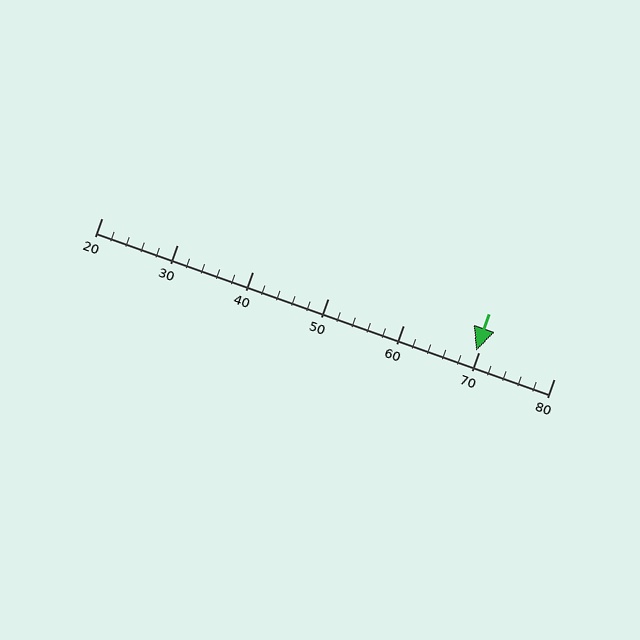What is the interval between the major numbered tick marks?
The major tick marks are spaced 10 units apart.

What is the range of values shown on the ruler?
The ruler shows values from 20 to 80.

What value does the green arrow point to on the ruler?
The green arrow points to approximately 70.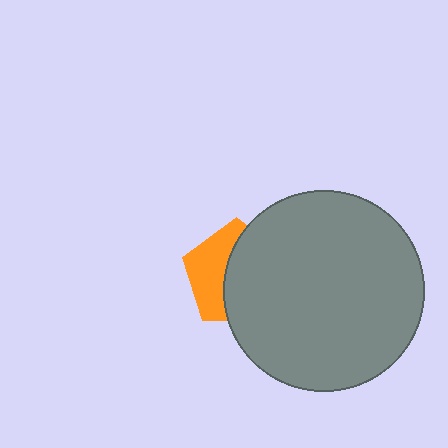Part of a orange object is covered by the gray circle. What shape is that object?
It is a pentagon.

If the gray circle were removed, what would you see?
You would see the complete orange pentagon.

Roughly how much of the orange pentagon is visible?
A small part of it is visible (roughly 42%).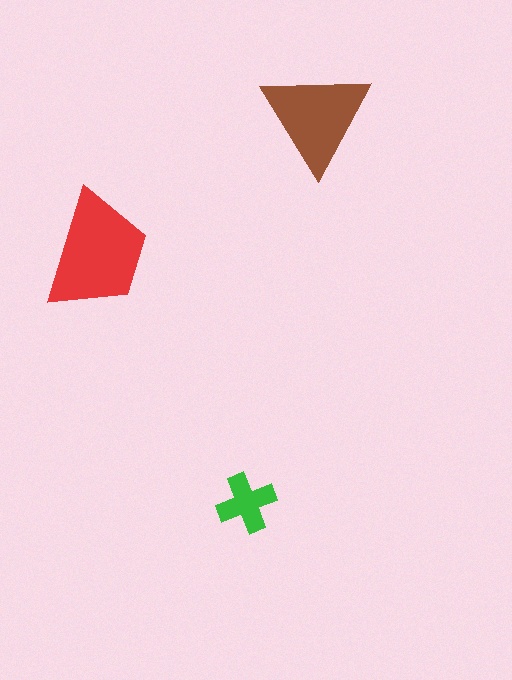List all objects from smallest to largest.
The green cross, the brown triangle, the red trapezoid.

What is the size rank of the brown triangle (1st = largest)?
2nd.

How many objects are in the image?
There are 3 objects in the image.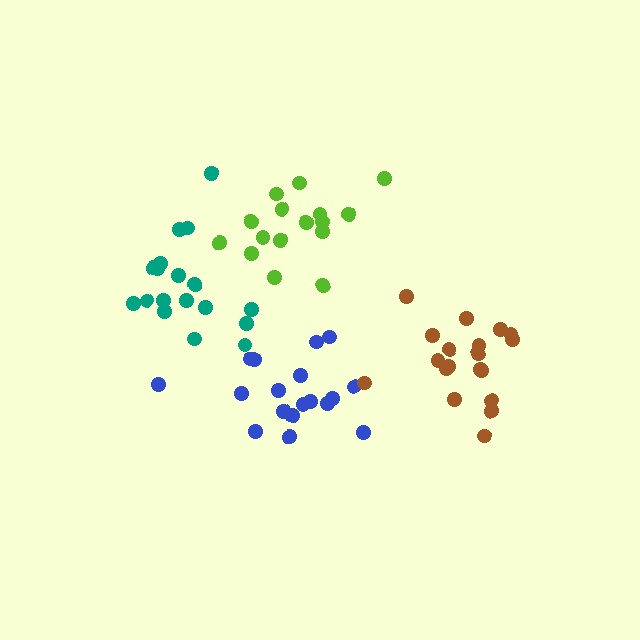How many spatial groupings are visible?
There are 4 spatial groupings.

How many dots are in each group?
Group 1: 16 dots, Group 2: 18 dots, Group 3: 18 dots, Group 4: 19 dots (71 total).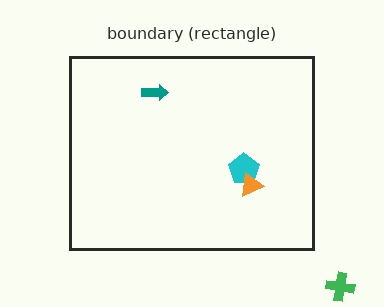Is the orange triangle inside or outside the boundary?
Inside.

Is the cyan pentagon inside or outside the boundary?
Inside.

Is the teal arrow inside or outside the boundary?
Inside.